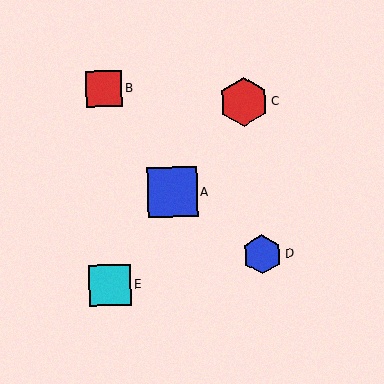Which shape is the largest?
The blue square (labeled A) is the largest.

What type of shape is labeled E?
Shape E is a cyan square.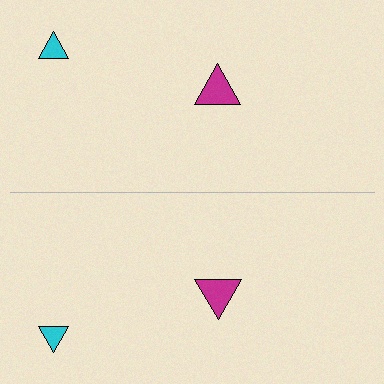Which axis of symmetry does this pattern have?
The pattern has a horizontal axis of symmetry running through the center of the image.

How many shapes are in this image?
There are 4 shapes in this image.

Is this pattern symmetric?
Yes, this pattern has bilateral (reflection) symmetry.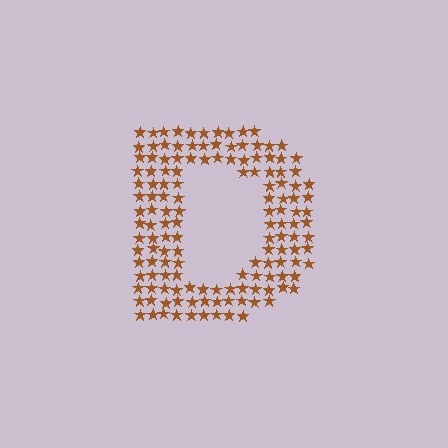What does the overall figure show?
The overall figure shows the letter D.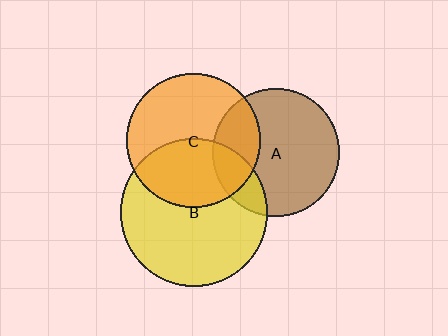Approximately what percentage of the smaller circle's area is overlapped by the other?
Approximately 40%.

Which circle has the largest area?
Circle B (yellow).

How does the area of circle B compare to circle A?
Approximately 1.3 times.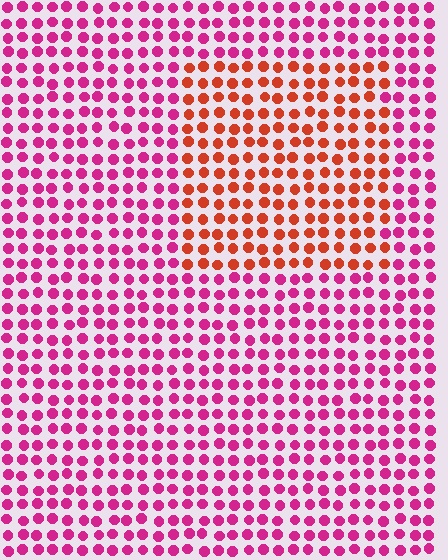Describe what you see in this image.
The image is filled with small magenta elements in a uniform arrangement. A rectangle-shaped region is visible where the elements are tinted to a slightly different hue, forming a subtle color boundary.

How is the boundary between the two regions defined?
The boundary is defined purely by a slight shift in hue (about 45 degrees). Spacing, size, and orientation are identical on both sides.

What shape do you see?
I see a rectangle.